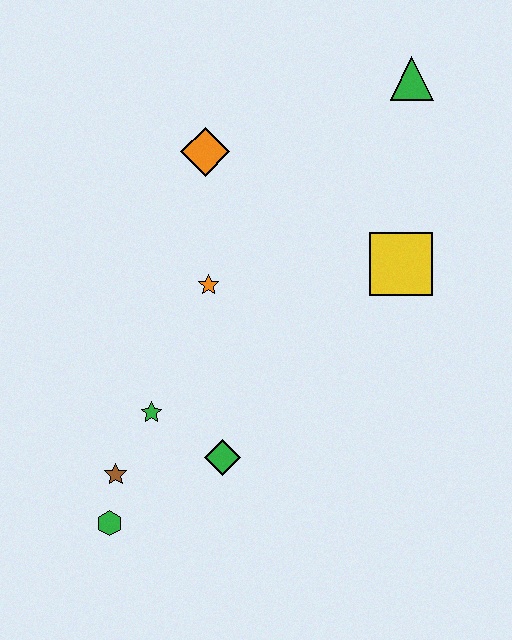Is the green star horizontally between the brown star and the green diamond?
Yes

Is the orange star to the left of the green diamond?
Yes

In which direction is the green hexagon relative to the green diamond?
The green hexagon is to the left of the green diamond.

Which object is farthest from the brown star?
The green triangle is farthest from the brown star.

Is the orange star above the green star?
Yes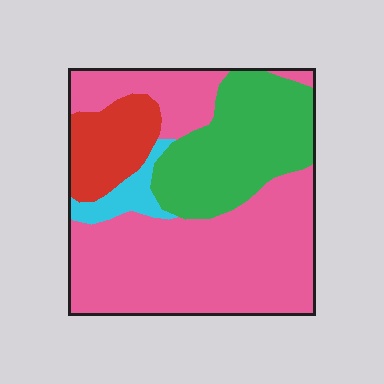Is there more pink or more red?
Pink.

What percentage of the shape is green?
Green covers around 25% of the shape.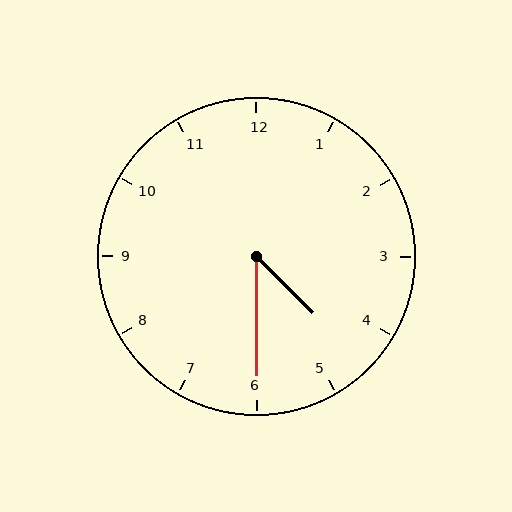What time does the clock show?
4:30.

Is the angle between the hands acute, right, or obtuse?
It is acute.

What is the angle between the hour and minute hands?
Approximately 45 degrees.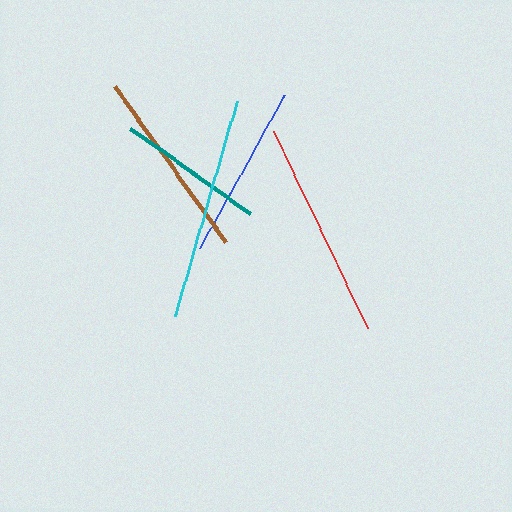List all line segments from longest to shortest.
From longest to shortest: cyan, red, brown, blue, teal.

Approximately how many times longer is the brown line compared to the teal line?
The brown line is approximately 1.3 times the length of the teal line.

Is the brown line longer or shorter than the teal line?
The brown line is longer than the teal line.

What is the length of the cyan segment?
The cyan segment is approximately 224 pixels long.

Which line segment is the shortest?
The teal line is the shortest at approximately 147 pixels.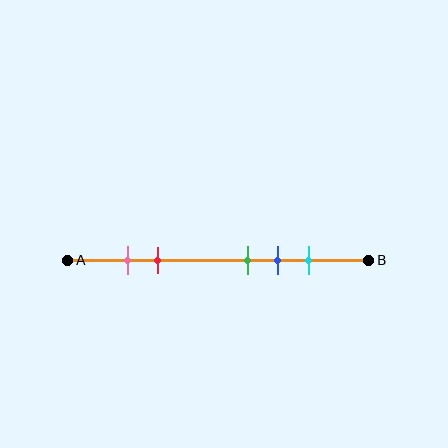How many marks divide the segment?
There are 5 marks dividing the segment.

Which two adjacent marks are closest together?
The pink and red marks are the closest adjacent pair.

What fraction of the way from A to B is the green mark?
The green mark is approximately 60% (0.6) of the way from A to B.